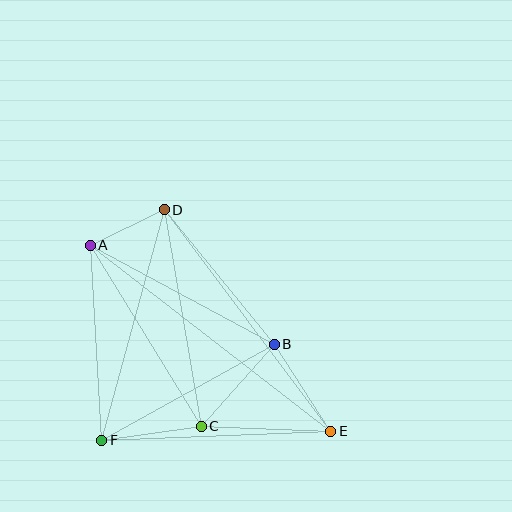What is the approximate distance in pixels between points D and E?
The distance between D and E is approximately 277 pixels.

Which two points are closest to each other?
Points A and D are closest to each other.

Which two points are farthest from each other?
Points A and E are farthest from each other.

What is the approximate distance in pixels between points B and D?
The distance between B and D is approximately 174 pixels.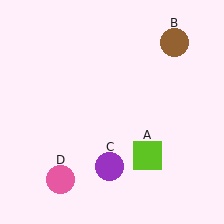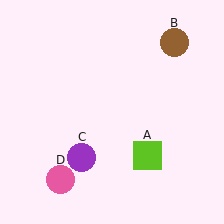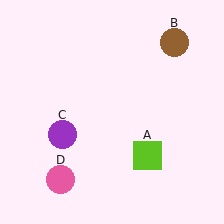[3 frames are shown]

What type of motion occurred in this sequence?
The purple circle (object C) rotated clockwise around the center of the scene.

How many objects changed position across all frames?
1 object changed position: purple circle (object C).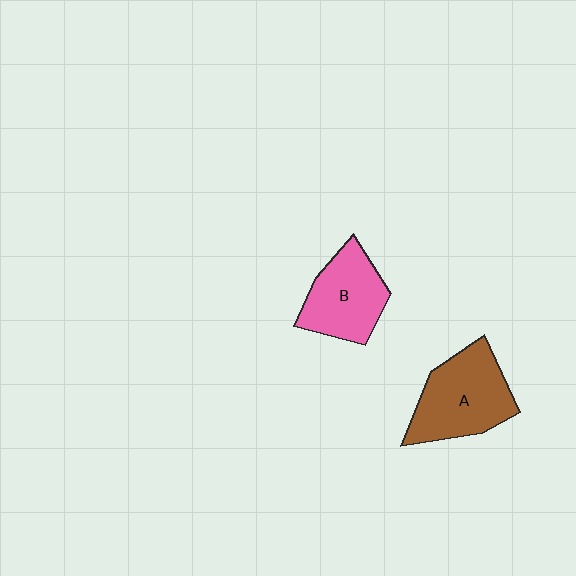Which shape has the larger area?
Shape A (brown).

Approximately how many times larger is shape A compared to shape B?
Approximately 1.2 times.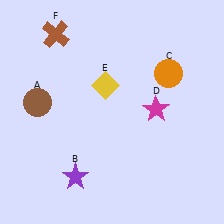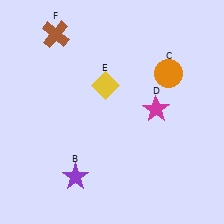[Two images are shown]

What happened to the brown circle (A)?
The brown circle (A) was removed in Image 2. It was in the top-left area of Image 1.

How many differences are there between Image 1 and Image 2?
There is 1 difference between the two images.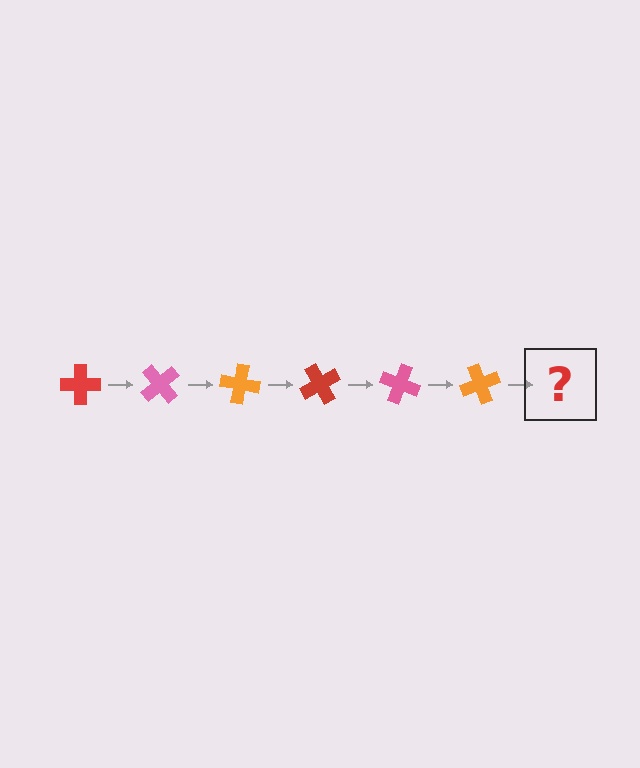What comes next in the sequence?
The next element should be a red cross, rotated 300 degrees from the start.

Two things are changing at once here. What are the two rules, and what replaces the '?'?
The two rules are that it rotates 50 degrees each step and the color cycles through red, pink, and orange. The '?' should be a red cross, rotated 300 degrees from the start.